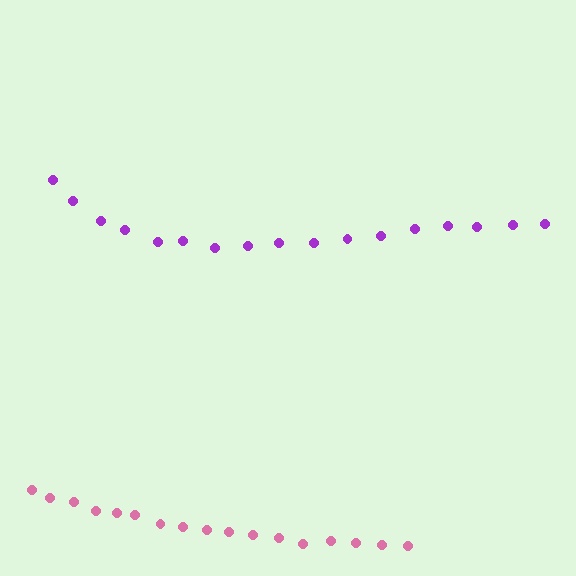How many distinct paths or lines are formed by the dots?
There are 2 distinct paths.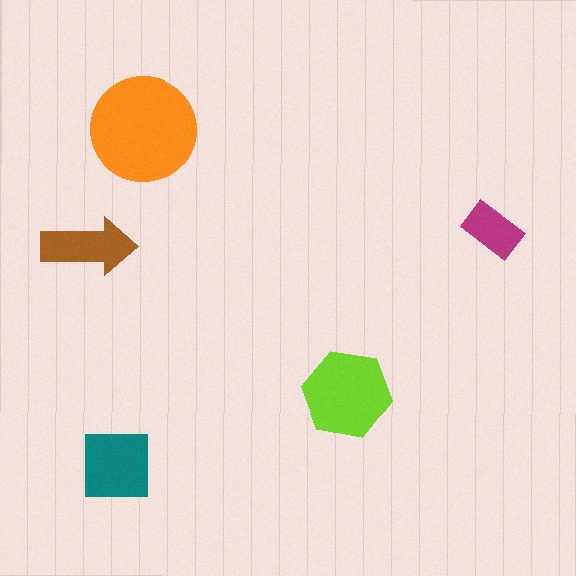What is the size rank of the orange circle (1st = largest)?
1st.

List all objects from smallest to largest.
The magenta rectangle, the brown arrow, the teal square, the lime hexagon, the orange circle.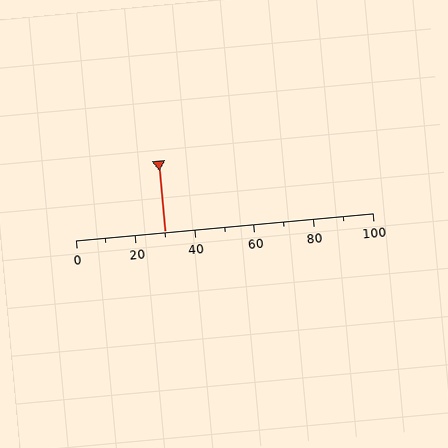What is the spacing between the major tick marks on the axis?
The major ticks are spaced 20 apart.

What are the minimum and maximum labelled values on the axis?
The axis runs from 0 to 100.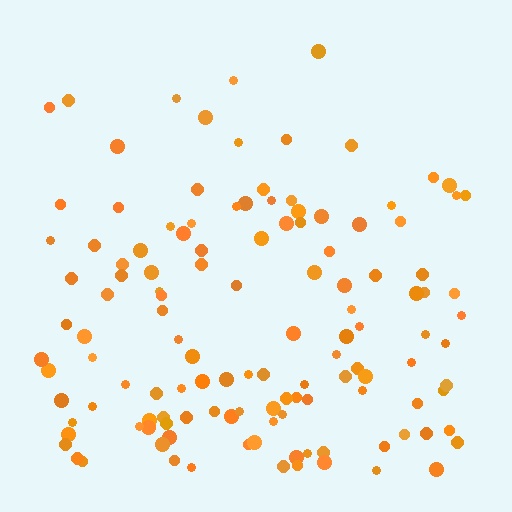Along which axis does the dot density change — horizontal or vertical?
Vertical.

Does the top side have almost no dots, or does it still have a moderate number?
Still a moderate number, just noticeably fewer than the bottom.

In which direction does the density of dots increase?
From top to bottom, with the bottom side densest.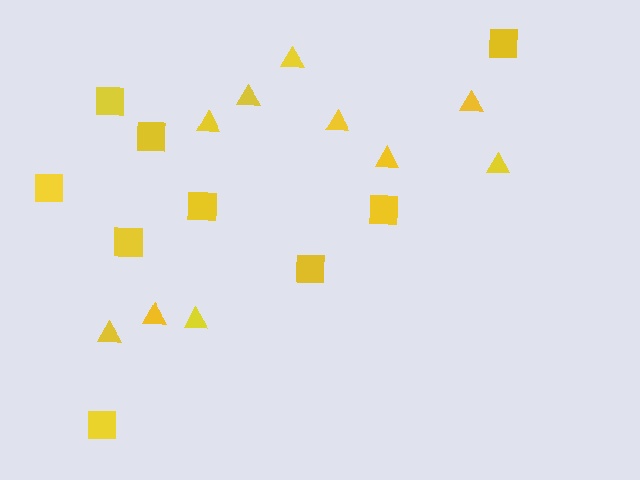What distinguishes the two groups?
There are 2 groups: one group of squares (9) and one group of triangles (10).